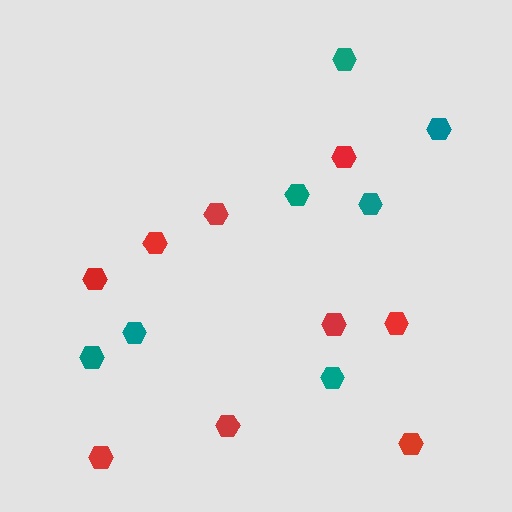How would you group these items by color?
There are 2 groups: one group of red hexagons (9) and one group of teal hexagons (7).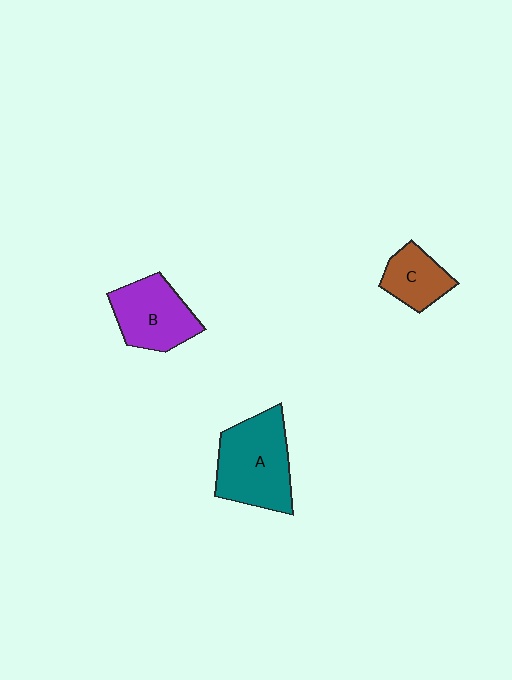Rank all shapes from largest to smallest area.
From largest to smallest: A (teal), B (purple), C (brown).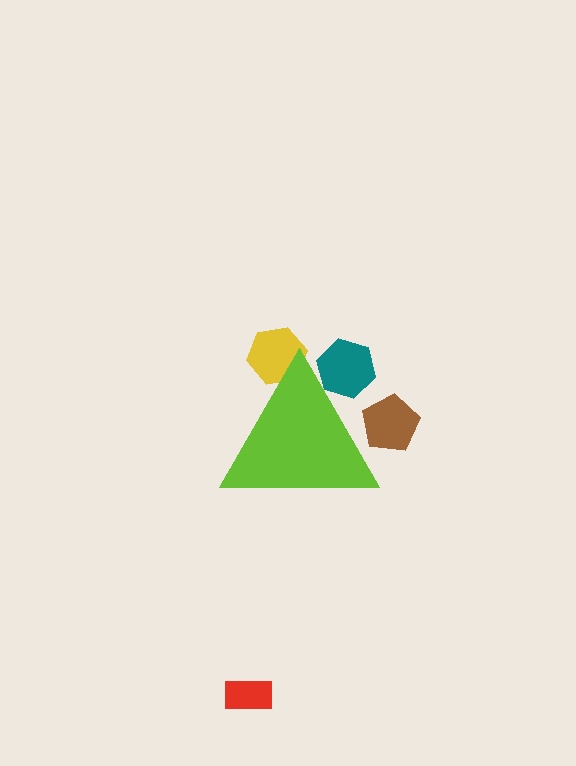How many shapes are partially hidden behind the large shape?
3 shapes are partially hidden.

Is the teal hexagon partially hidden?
Yes, the teal hexagon is partially hidden behind the lime triangle.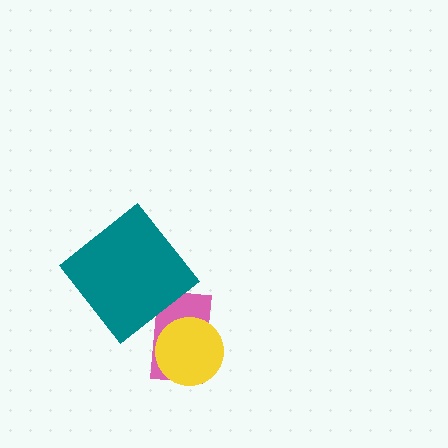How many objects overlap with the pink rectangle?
2 objects overlap with the pink rectangle.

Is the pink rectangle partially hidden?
Yes, it is partially covered by another shape.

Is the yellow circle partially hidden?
No, no other shape covers it.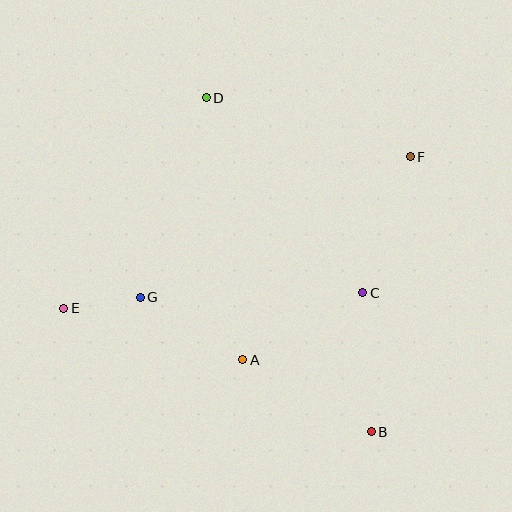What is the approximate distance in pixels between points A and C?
The distance between A and C is approximately 137 pixels.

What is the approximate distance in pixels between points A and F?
The distance between A and F is approximately 263 pixels.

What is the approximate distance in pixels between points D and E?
The distance between D and E is approximately 254 pixels.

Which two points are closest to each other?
Points E and G are closest to each other.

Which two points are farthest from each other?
Points E and F are farthest from each other.